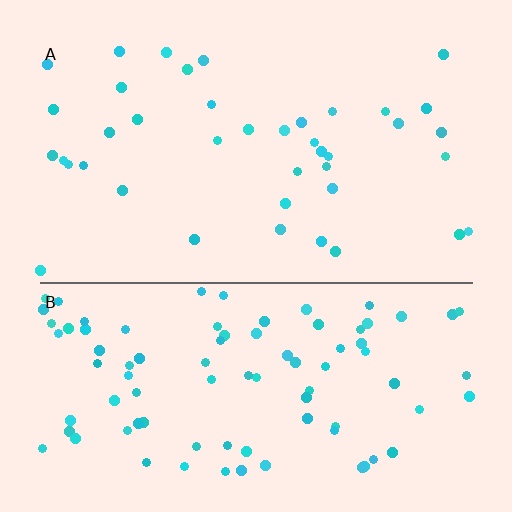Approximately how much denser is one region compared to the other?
Approximately 2.2× — region B over region A.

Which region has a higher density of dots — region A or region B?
B (the bottom).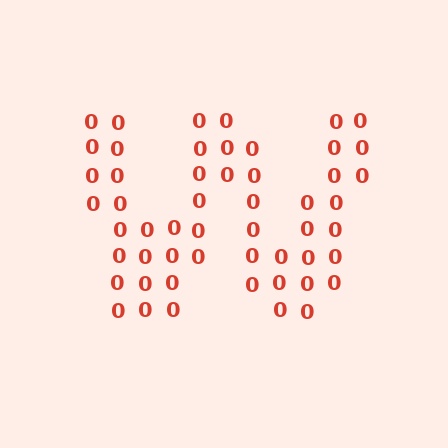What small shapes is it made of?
It is made of small digit 0's.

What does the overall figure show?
The overall figure shows the letter W.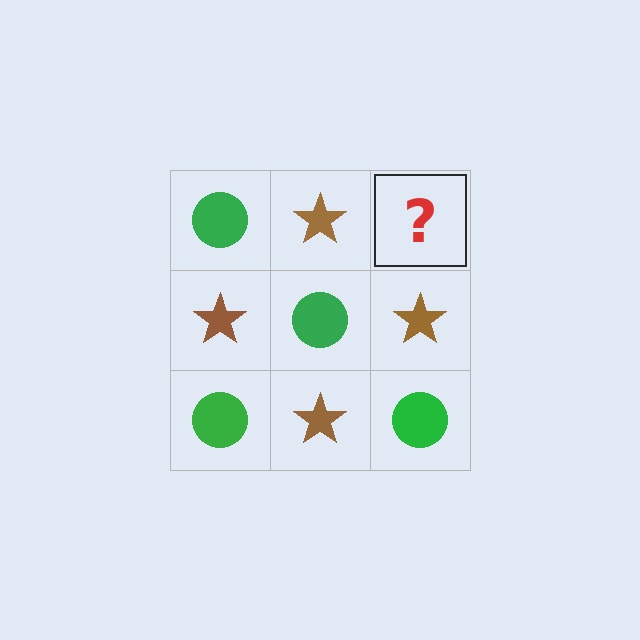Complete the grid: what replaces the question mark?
The question mark should be replaced with a green circle.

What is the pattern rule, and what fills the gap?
The rule is that it alternates green circle and brown star in a checkerboard pattern. The gap should be filled with a green circle.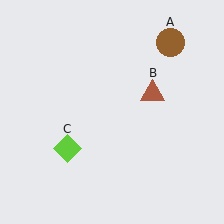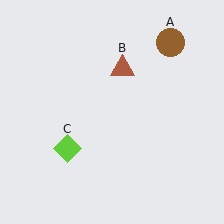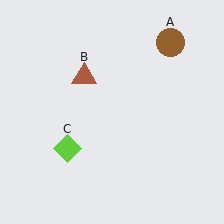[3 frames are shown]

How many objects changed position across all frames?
1 object changed position: brown triangle (object B).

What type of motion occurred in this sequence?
The brown triangle (object B) rotated counterclockwise around the center of the scene.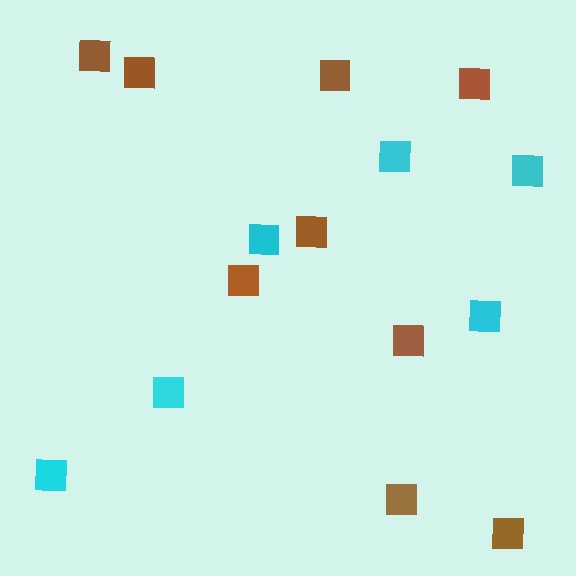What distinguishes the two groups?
There are 2 groups: one group of brown squares (9) and one group of cyan squares (6).